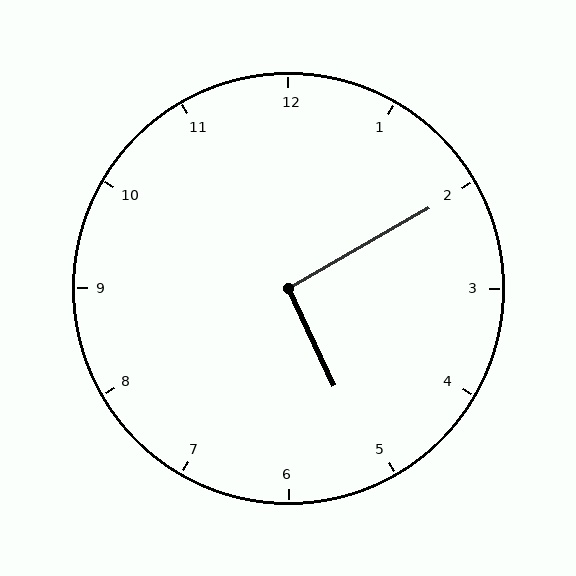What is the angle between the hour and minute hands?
Approximately 95 degrees.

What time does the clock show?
5:10.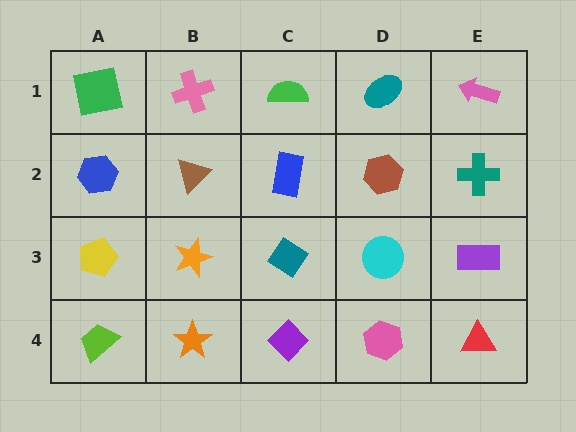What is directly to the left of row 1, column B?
A green square.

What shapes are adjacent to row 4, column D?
A cyan circle (row 3, column D), a purple diamond (row 4, column C), a red triangle (row 4, column E).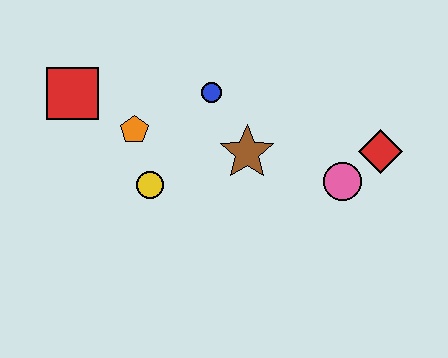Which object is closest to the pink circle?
The red diamond is closest to the pink circle.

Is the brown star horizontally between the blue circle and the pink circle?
Yes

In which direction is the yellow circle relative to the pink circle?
The yellow circle is to the left of the pink circle.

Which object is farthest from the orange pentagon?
The red diamond is farthest from the orange pentagon.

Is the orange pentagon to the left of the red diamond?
Yes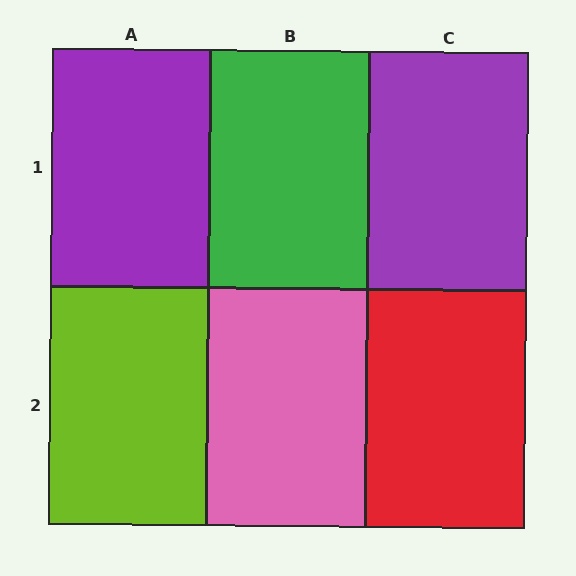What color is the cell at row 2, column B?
Pink.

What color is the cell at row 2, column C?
Red.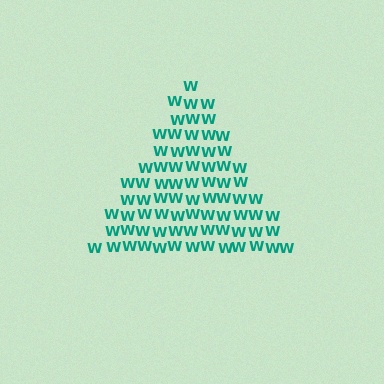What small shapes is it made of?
It is made of small letter W's.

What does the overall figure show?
The overall figure shows a triangle.